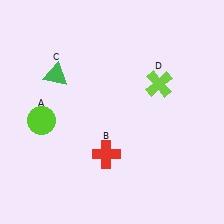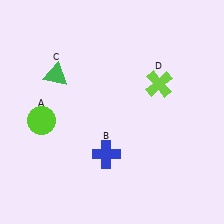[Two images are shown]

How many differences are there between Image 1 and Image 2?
There is 1 difference between the two images.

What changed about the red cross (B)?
In Image 1, B is red. In Image 2, it changed to blue.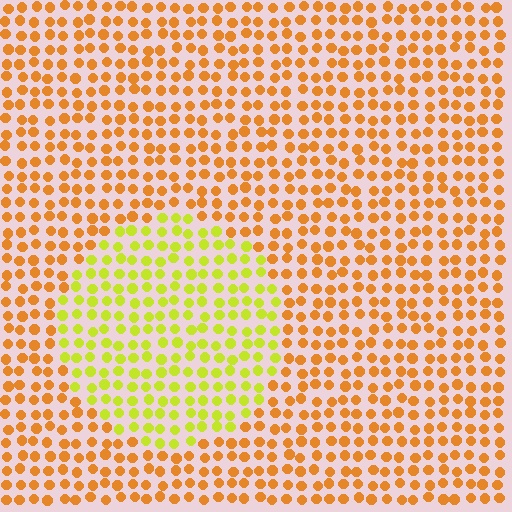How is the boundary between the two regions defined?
The boundary is defined purely by a slight shift in hue (about 42 degrees). Spacing, size, and orientation are identical on both sides.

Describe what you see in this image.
The image is filled with small orange elements in a uniform arrangement. A circle-shaped region is visible where the elements are tinted to a slightly different hue, forming a subtle color boundary.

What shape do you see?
I see a circle.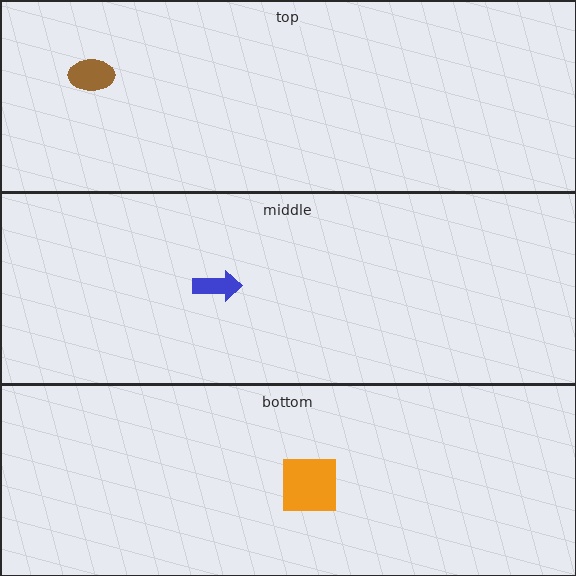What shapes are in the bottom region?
The orange square.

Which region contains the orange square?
The bottom region.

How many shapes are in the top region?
1.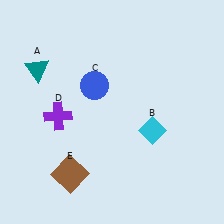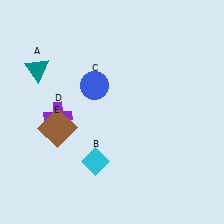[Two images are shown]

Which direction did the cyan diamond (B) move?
The cyan diamond (B) moved left.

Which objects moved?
The objects that moved are: the cyan diamond (B), the brown square (E).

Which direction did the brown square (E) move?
The brown square (E) moved up.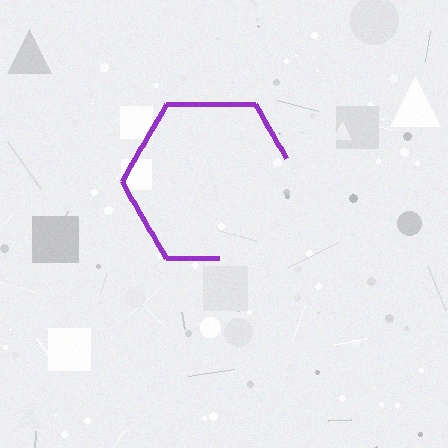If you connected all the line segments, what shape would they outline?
They would outline a hexagon.